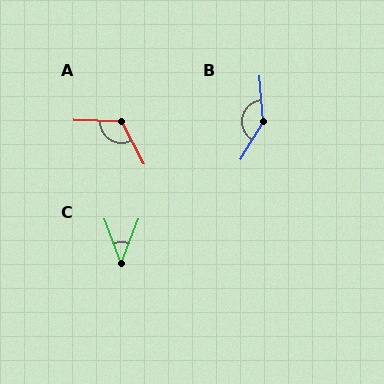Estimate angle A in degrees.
Approximately 120 degrees.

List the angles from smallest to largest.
C (41°), A (120°), B (143°).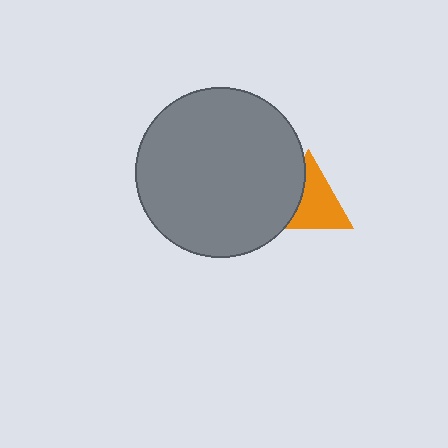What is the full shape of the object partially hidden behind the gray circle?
The partially hidden object is an orange triangle.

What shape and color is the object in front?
The object in front is a gray circle.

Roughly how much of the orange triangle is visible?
Most of it is visible (roughly 66%).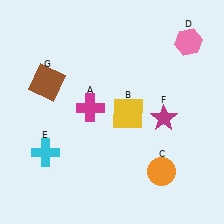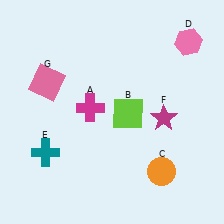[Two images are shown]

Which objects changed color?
B changed from yellow to lime. E changed from cyan to teal. G changed from brown to pink.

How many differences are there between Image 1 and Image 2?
There are 3 differences between the two images.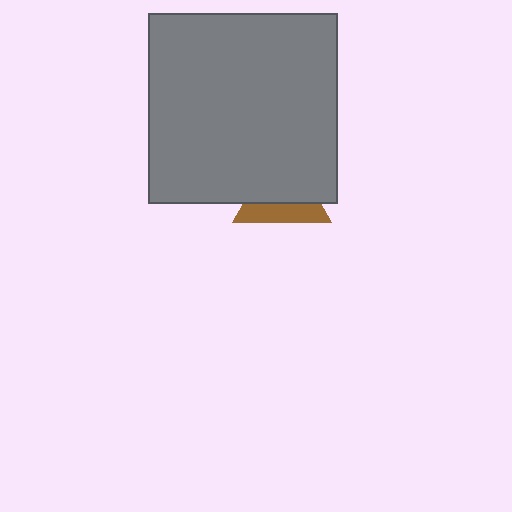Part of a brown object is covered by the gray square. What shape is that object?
It is a triangle.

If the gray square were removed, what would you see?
You would see the complete brown triangle.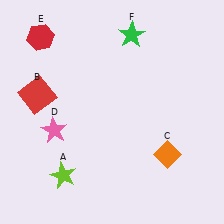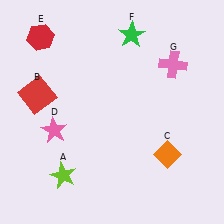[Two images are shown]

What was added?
A pink cross (G) was added in Image 2.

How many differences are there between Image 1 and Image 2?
There is 1 difference between the two images.